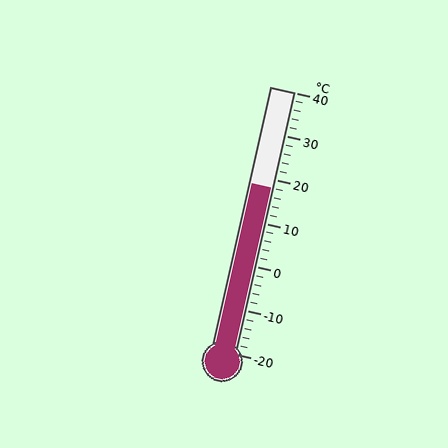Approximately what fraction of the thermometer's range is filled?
The thermometer is filled to approximately 65% of its range.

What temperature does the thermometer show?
The thermometer shows approximately 18°C.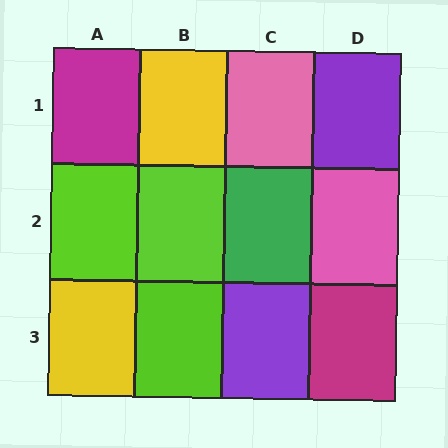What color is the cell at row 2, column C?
Green.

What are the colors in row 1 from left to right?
Magenta, yellow, pink, purple.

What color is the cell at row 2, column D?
Pink.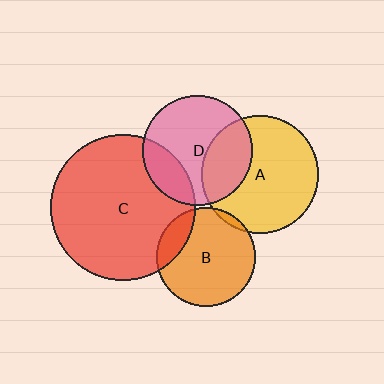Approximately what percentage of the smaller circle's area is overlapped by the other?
Approximately 20%.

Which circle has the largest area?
Circle C (red).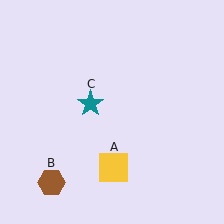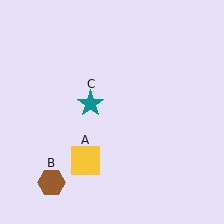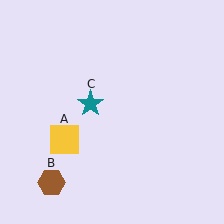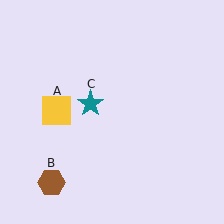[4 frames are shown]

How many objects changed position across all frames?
1 object changed position: yellow square (object A).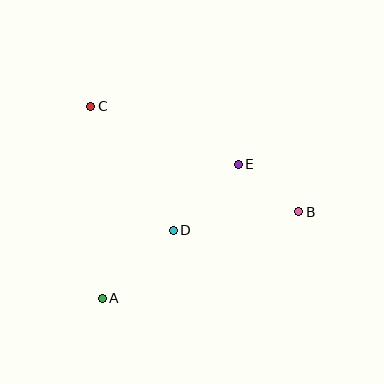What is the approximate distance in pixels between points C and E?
The distance between C and E is approximately 159 pixels.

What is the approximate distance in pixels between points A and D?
The distance between A and D is approximately 99 pixels.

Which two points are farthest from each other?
Points B and C are farthest from each other.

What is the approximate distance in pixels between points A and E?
The distance between A and E is approximately 191 pixels.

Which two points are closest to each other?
Points B and E are closest to each other.